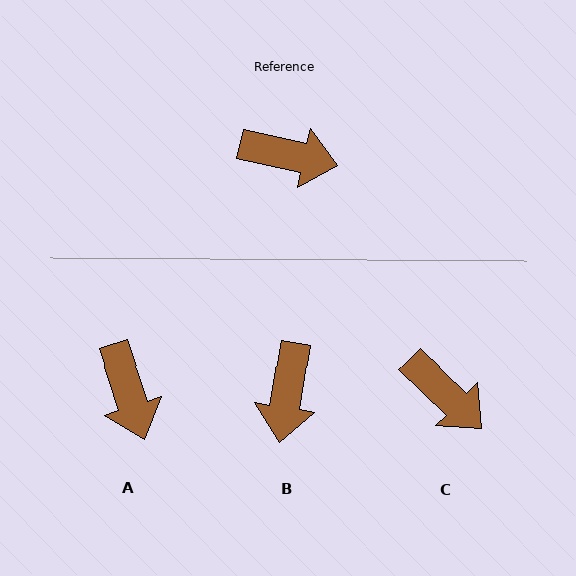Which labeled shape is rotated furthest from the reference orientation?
B, about 87 degrees away.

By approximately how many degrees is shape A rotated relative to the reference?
Approximately 59 degrees clockwise.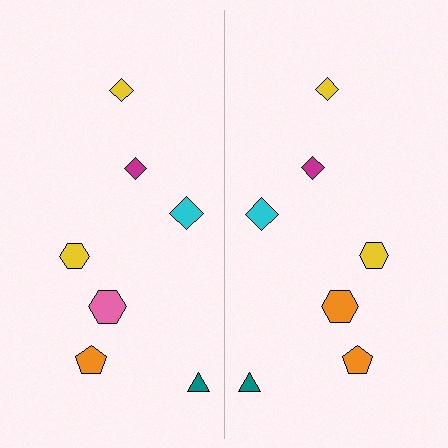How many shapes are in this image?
There are 14 shapes in this image.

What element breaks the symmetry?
The orange hexagon on the right side breaks the symmetry — its mirror counterpart is pink.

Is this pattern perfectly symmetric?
No, the pattern is not perfectly symmetric. The orange hexagon on the right side breaks the symmetry — its mirror counterpart is pink.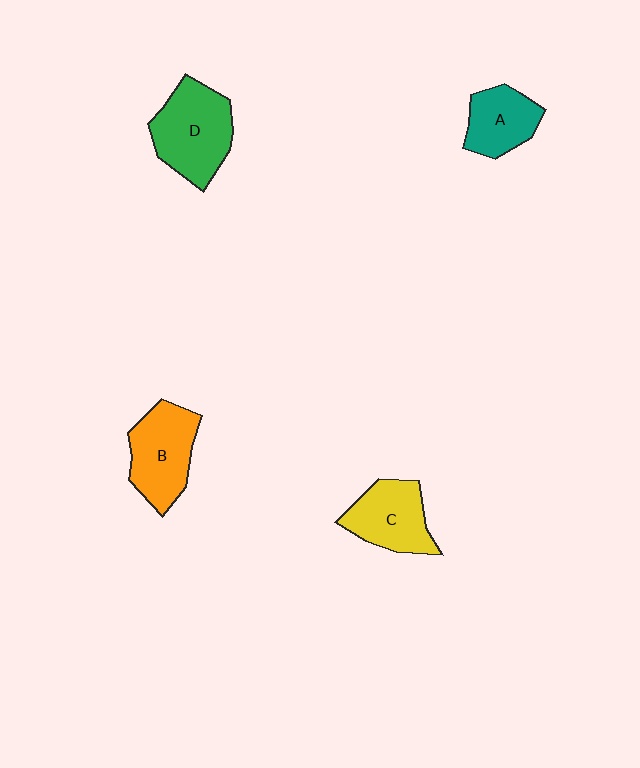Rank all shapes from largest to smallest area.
From largest to smallest: D (green), B (orange), C (yellow), A (teal).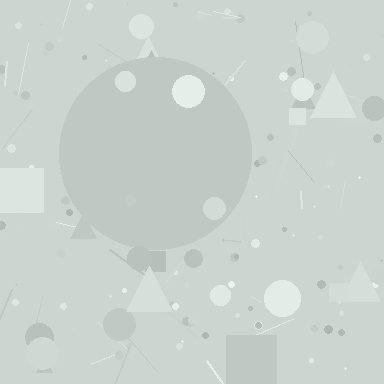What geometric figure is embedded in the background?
A circle is embedded in the background.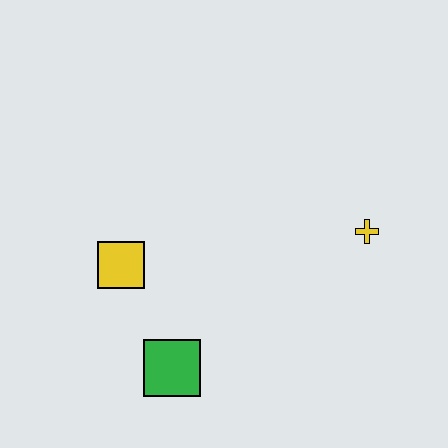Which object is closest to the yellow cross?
The green square is closest to the yellow cross.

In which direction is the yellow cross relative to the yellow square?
The yellow cross is to the right of the yellow square.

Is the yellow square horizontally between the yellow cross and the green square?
No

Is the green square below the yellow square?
Yes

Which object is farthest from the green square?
The yellow cross is farthest from the green square.